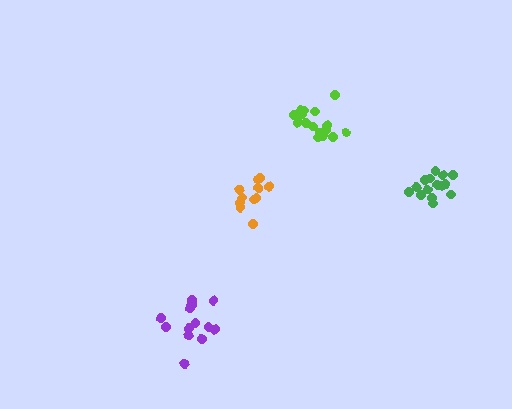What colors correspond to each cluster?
The clusters are colored: orange, lime, purple, green.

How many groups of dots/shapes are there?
There are 4 groups.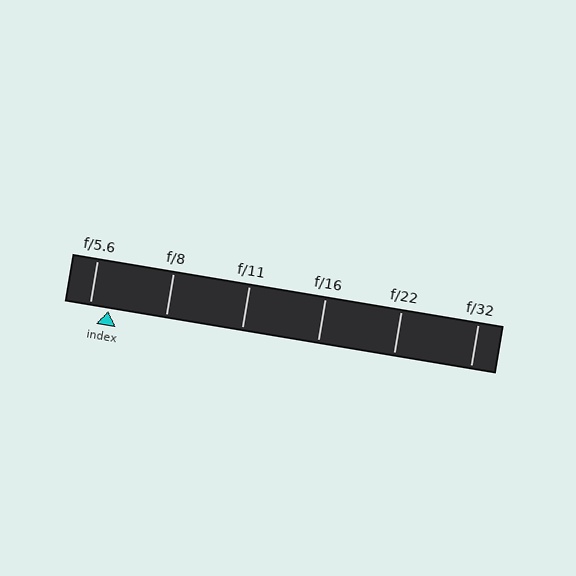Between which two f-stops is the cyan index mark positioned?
The index mark is between f/5.6 and f/8.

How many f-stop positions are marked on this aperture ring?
There are 6 f-stop positions marked.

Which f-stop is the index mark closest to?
The index mark is closest to f/5.6.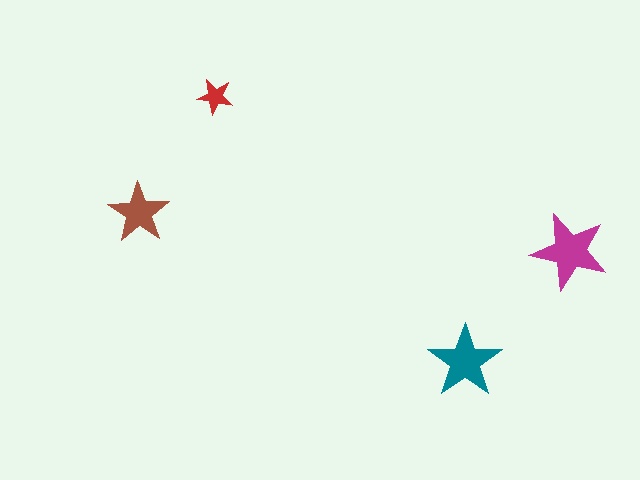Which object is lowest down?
The teal star is bottommost.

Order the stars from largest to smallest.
the magenta one, the teal one, the brown one, the red one.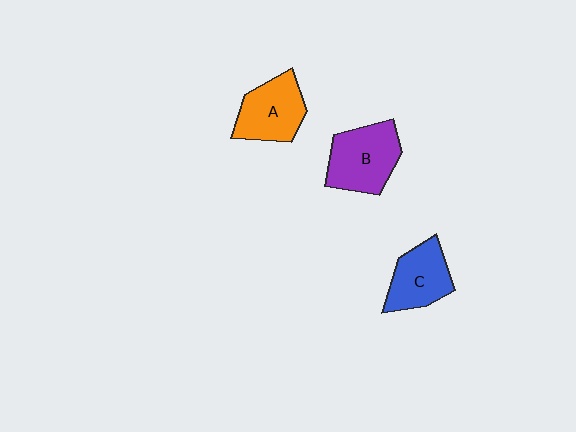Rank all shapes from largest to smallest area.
From largest to smallest: B (purple), A (orange), C (blue).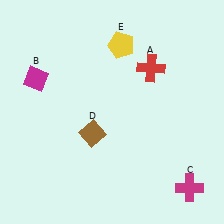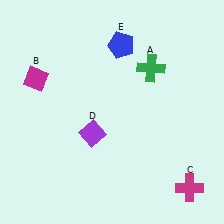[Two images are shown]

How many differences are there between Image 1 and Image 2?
There are 3 differences between the two images.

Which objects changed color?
A changed from red to green. D changed from brown to purple. E changed from yellow to blue.